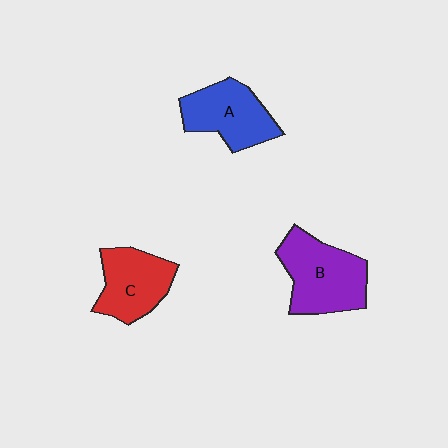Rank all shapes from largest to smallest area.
From largest to smallest: B (purple), A (blue), C (red).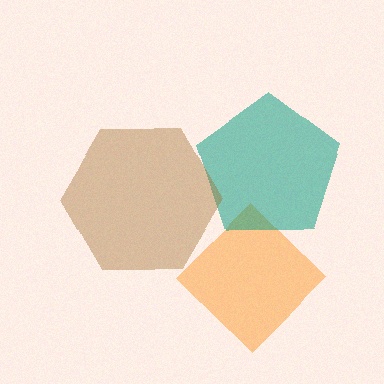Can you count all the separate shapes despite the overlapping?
Yes, there are 3 separate shapes.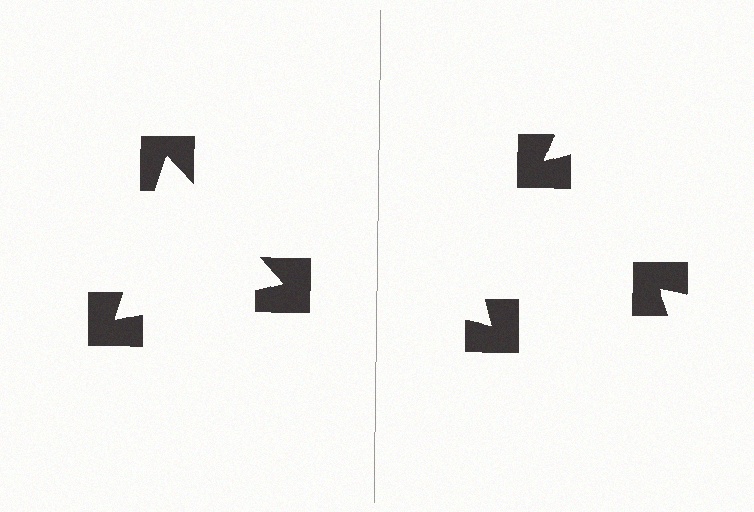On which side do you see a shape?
An illusory triangle appears on the left side. On the right side the wedge cuts are rotated, so no coherent shape forms.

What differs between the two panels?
The notched squares are positioned identically on both sides; only the wedge orientations differ. On the left they align to a triangle; on the right they are misaligned.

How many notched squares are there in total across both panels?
6 — 3 on each side.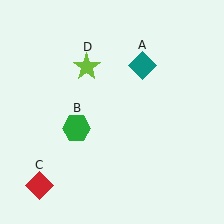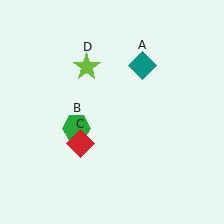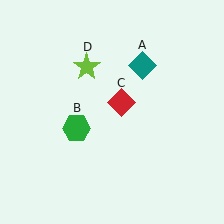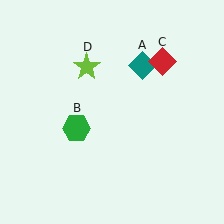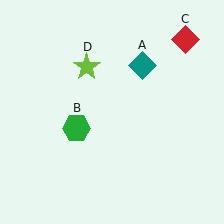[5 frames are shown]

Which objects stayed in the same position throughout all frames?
Teal diamond (object A) and green hexagon (object B) and lime star (object D) remained stationary.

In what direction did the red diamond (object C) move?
The red diamond (object C) moved up and to the right.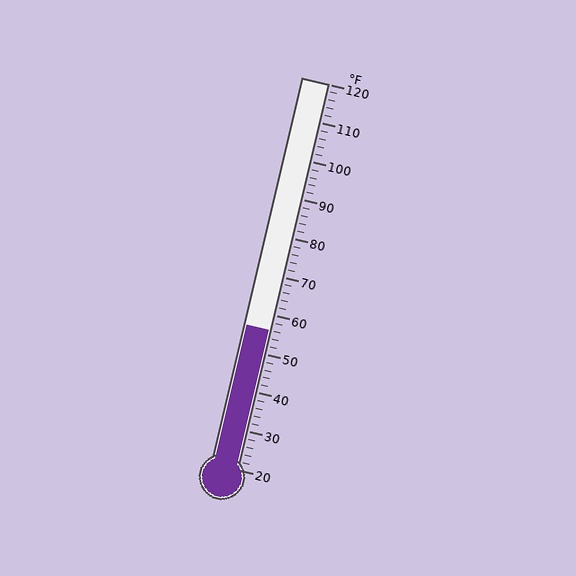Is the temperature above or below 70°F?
The temperature is below 70°F.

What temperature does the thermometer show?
The thermometer shows approximately 56°F.